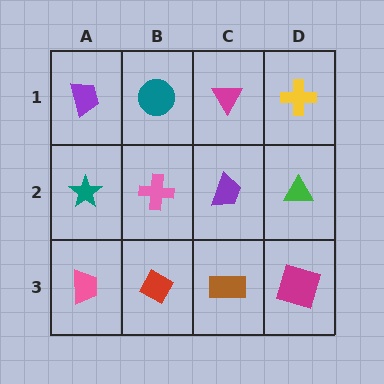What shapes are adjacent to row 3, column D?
A green triangle (row 2, column D), a brown rectangle (row 3, column C).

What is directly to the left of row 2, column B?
A teal star.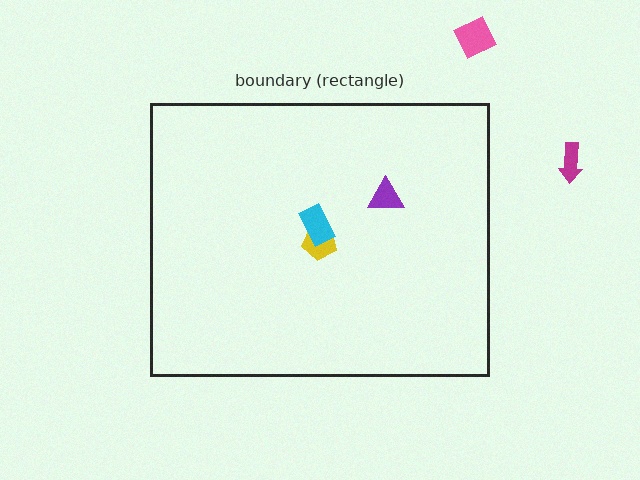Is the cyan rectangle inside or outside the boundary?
Inside.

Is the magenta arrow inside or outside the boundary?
Outside.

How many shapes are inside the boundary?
3 inside, 2 outside.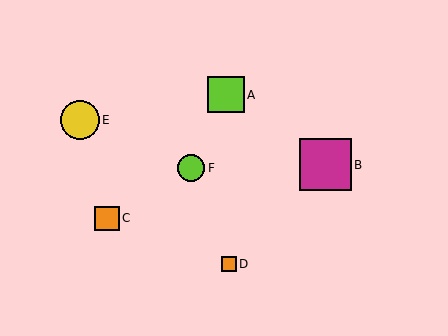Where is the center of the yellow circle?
The center of the yellow circle is at (80, 120).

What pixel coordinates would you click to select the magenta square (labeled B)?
Click at (326, 165) to select the magenta square B.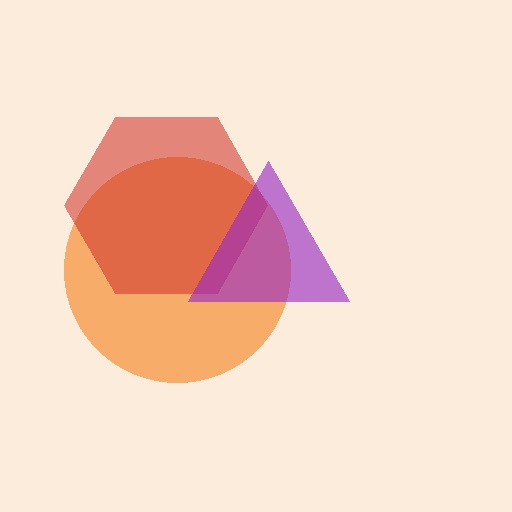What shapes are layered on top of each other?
The layered shapes are: an orange circle, a red hexagon, a purple triangle.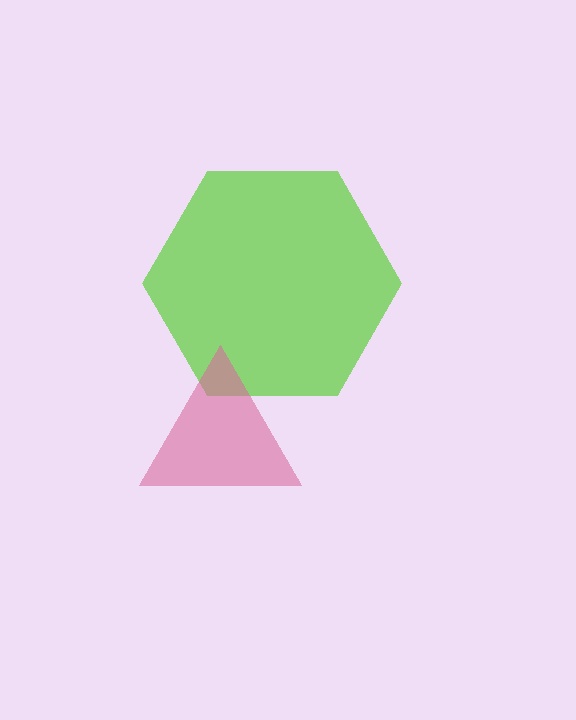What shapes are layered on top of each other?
The layered shapes are: a lime hexagon, a pink triangle.